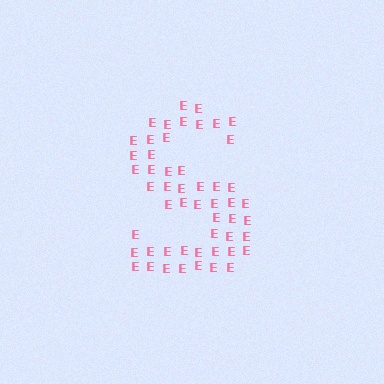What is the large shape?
The large shape is the letter S.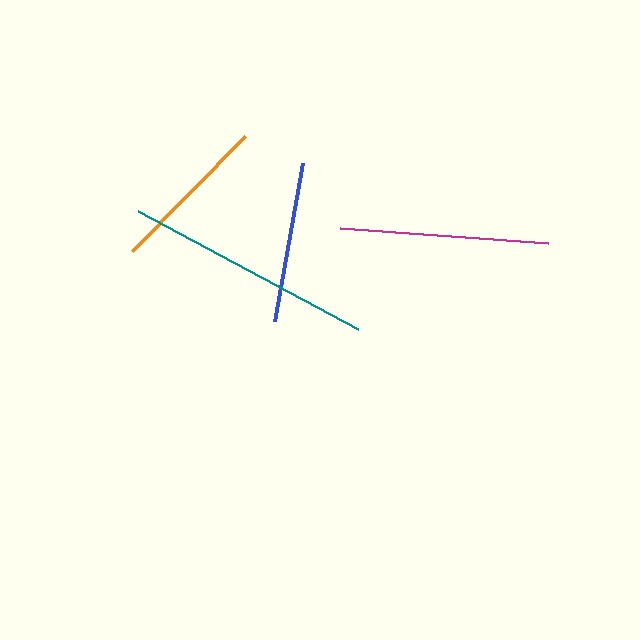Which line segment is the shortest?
The blue line is the shortest at approximately 161 pixels.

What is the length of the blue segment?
The blue segment is approximately 161 pixels long.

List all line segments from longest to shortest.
From longest to shortest: teal, magenta, orange, blue.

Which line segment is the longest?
The teal line is the longest at approximately 250 pixels.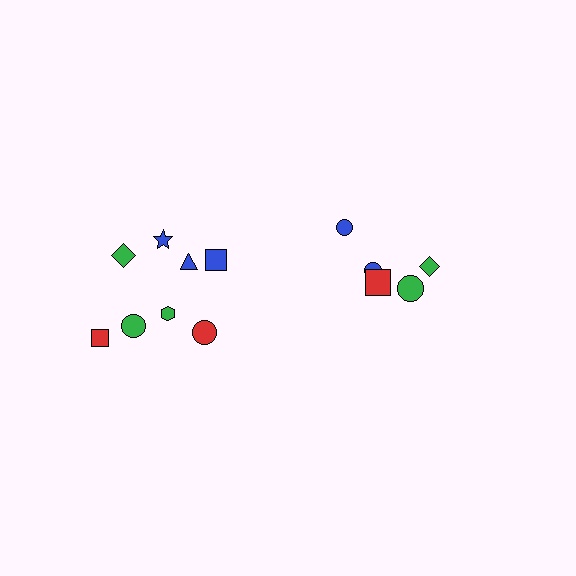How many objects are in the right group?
There are 5 objects.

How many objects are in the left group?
There are 8 objects.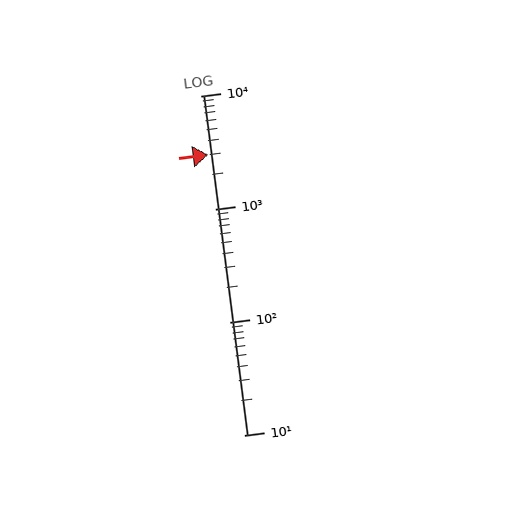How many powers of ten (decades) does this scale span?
The scale spans 3 decades, from 10 to 10000.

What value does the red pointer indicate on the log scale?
The pointer indicates approximately 3000.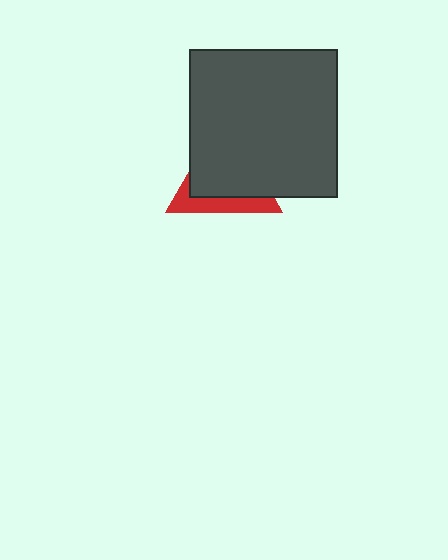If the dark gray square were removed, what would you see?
You would see the complete red triangle.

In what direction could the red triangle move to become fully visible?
The red triangle could move toward the lower-left. That would shift it out from behind the dark gray square entirely.